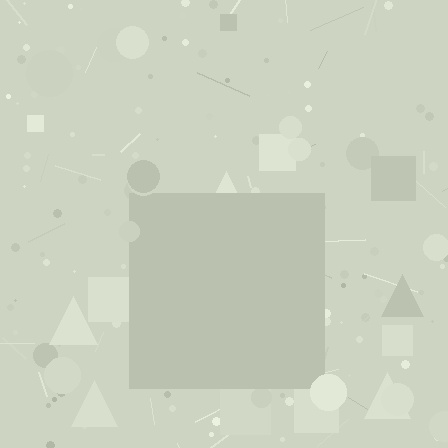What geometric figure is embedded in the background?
A square is embedded in the background.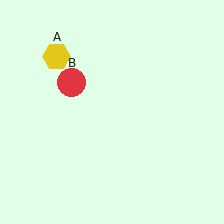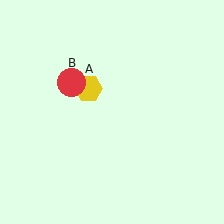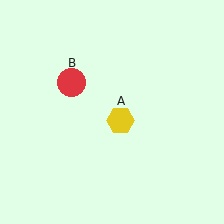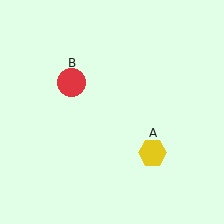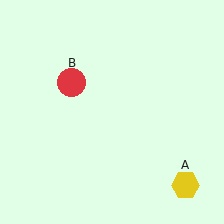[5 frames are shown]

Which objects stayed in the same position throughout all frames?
Red circle (object B) remained stationary.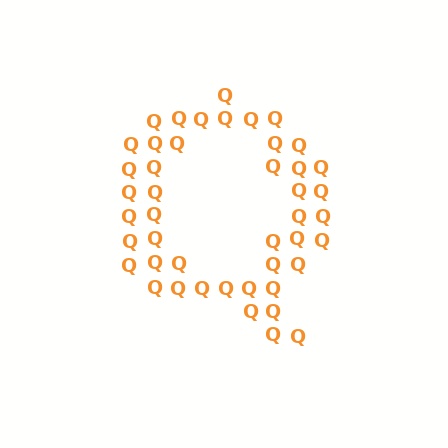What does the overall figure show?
The overall figure shows the letter Q.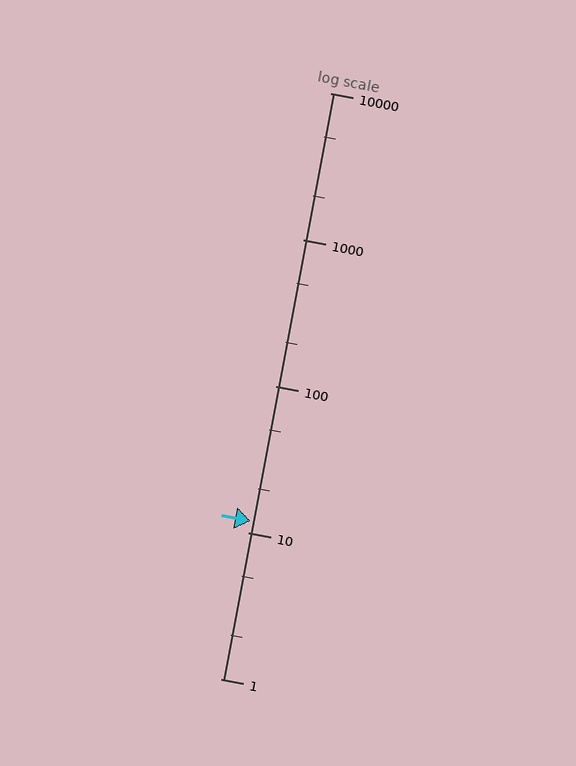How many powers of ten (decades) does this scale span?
The scale spans 4 decades, from 1 to 10000.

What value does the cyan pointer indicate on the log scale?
The pointer indicates approximately 12.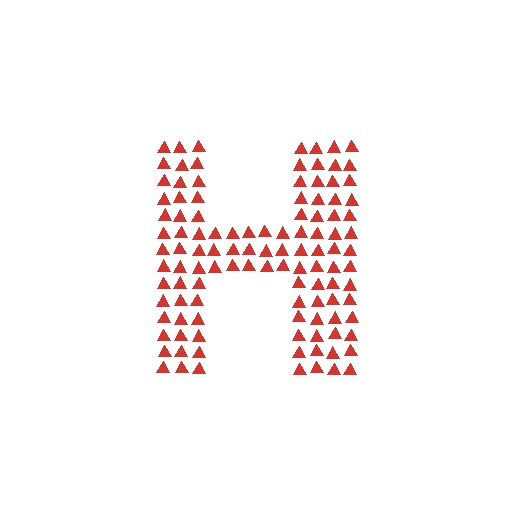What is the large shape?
The large shape is the letter H.